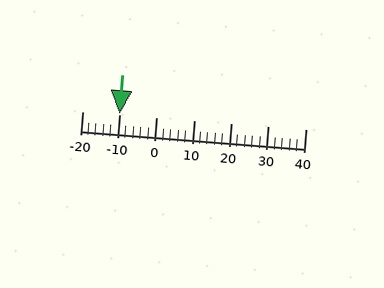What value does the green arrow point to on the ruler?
The green arrow points to approximately -10.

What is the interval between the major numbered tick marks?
The major tick marks are spaced 10 units apart.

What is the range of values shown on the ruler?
The ruler shows values from -20 to 40.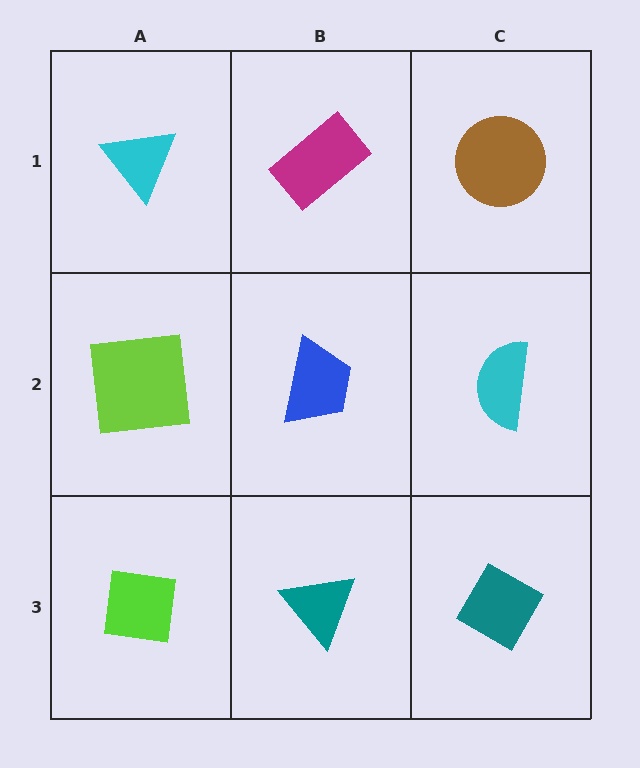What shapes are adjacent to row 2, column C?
A brown circle (row 1, column C), a teal diamond (row 3, column C), a blue trapezoid (row 2, column B).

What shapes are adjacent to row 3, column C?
A cyan semicircle (row 2, column C), a teal triangle (row 3, column B).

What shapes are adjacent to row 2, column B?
A magenta rectangle (row 1, column B), a teal triangle (row 3, column B), a lime square (row 2, column A), a cyan semicircle (row 2, column C).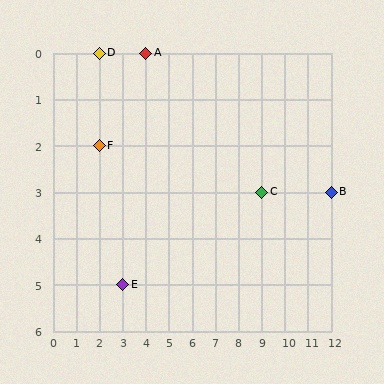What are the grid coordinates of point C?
Point C is at grid coordinates (9, 3).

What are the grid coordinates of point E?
Point E is at grid coordinates (3, 5).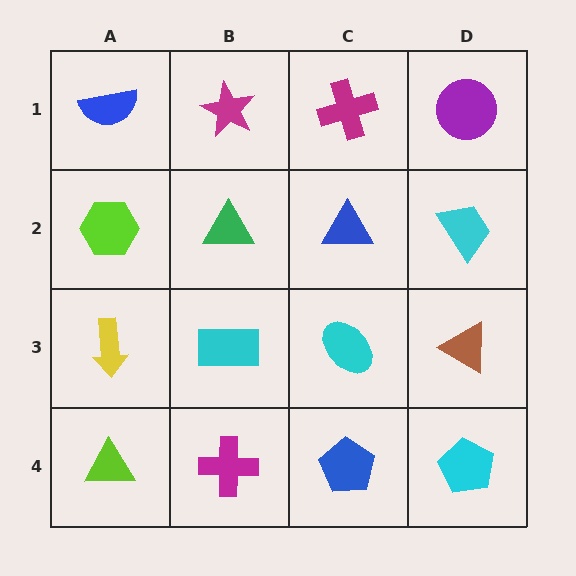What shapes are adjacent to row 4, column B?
A cyan rectangle (row 3, column B), a lime triangle (row 4, column A), a blue pentagon (row 4, column C).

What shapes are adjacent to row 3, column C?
A blue triangle (row 2, column C), a blue pentagon (row 4, column C), a cyan rectangle (row 3, column B), a brown triangle (row 3, column D).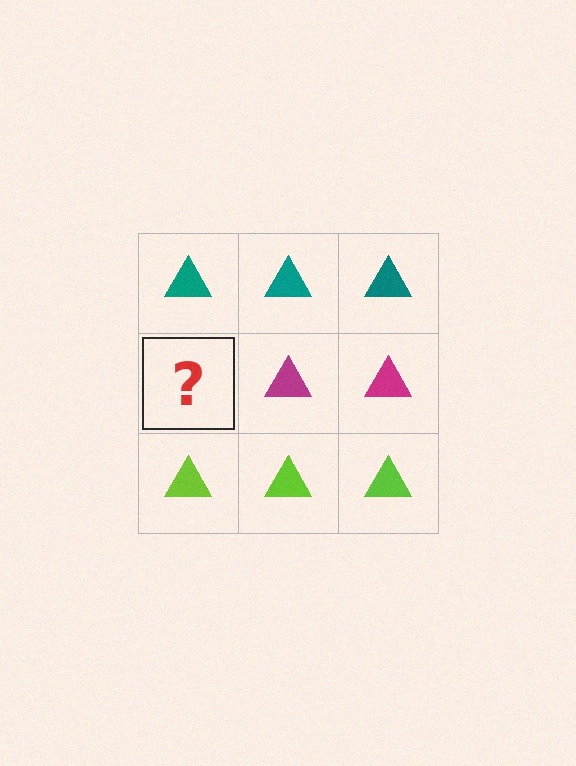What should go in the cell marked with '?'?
The missing cell should contain a magenta triangle.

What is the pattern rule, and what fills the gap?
The rule is that each row has a consistent color. The gap should be filled with a magenta triangle.